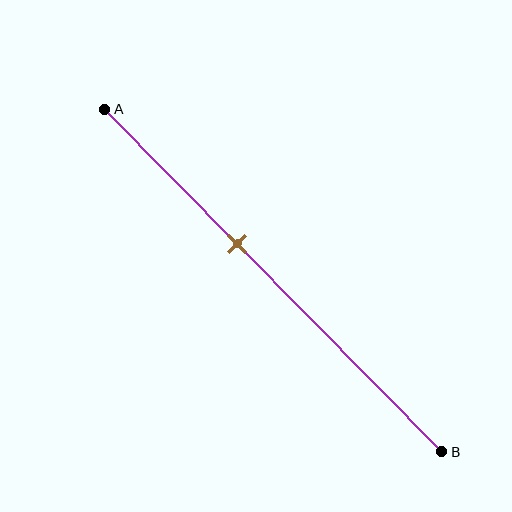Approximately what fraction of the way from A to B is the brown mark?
The brown mark is approximately 40% of the way from A to B.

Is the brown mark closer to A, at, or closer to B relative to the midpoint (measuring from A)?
The brown mark is closer to point A than the midpoint of segment AB.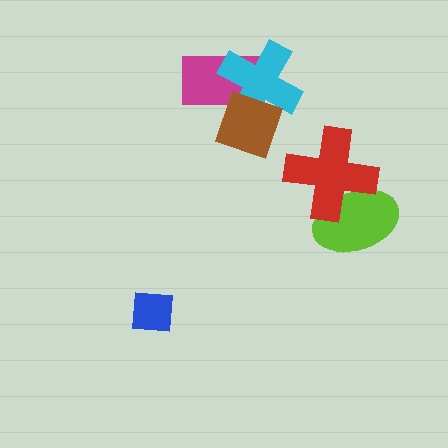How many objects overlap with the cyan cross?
2 objects overlap with the cyan cross.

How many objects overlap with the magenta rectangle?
2 objects overlap with the magenta rectangle.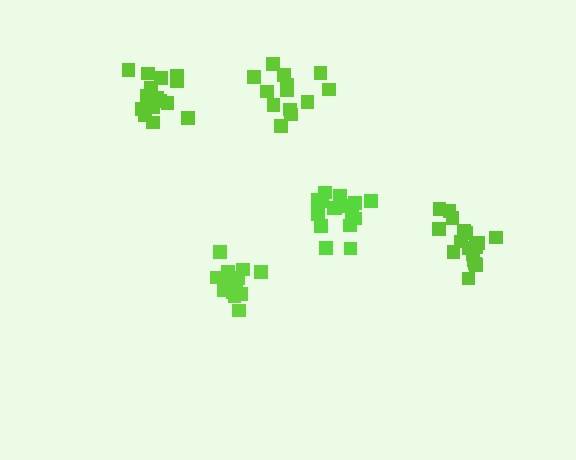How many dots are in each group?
Group 1: 13 dots, Group 2: 18 dots, Group 3: 16 dots, Group 4: 14 dots, Group 5: 17 dots (78 total).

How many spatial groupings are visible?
There are 5 spatial groupings.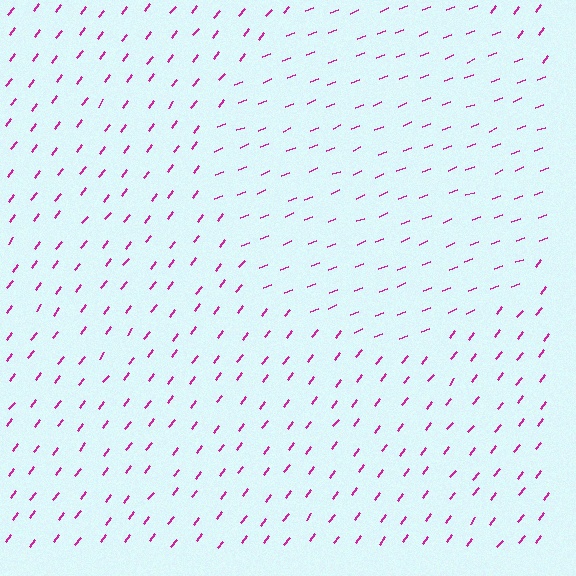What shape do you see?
I see a circle.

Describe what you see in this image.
The image is filled with small magenta line segments. A circle region in the image has lines oriented differently from the surrounding lines, creating a visible texture boundary.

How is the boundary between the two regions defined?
The boundary is defined purely by a change in line orientation (approximately 31 degrees difference). All lines are the same color and thickness.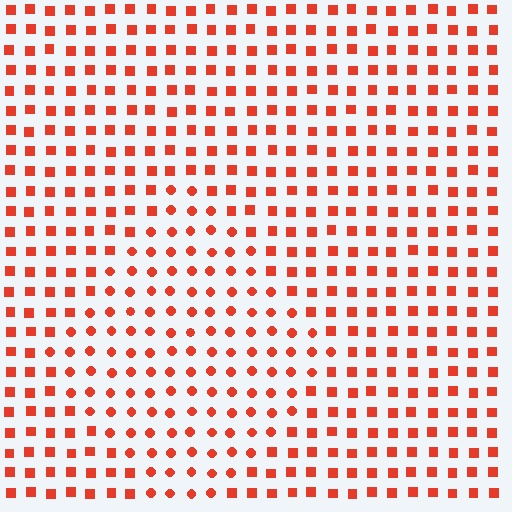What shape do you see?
I see a diamond.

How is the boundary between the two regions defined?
The boundary is defined by a change in element shape: circles inside vs. squares outside. All elements share the same color and spacing.